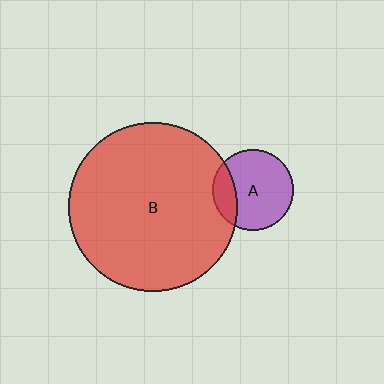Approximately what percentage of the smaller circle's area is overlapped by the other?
Approximately 20%.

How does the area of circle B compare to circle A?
Approximately 4.4 times.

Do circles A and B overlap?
Yes.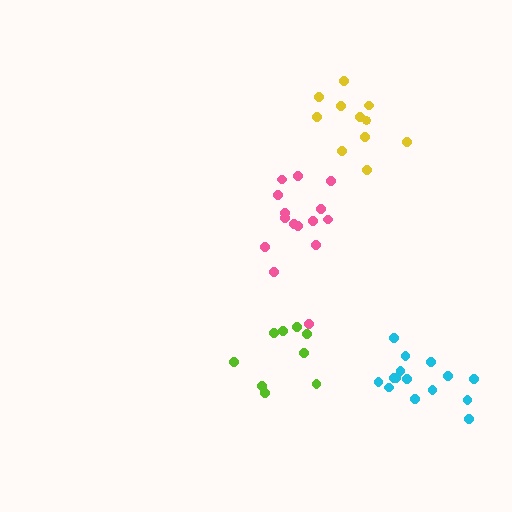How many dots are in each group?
Group 1: 9 dots, Group 2: 15 dots, Group 3: 15 dots, Group 4: 11 dots (50 total).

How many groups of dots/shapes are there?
There are 4 groups.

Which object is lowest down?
The cyan cluster is bottommost.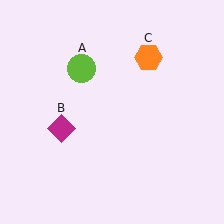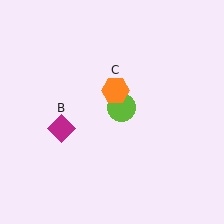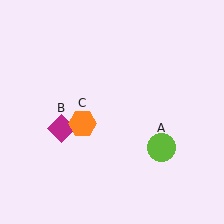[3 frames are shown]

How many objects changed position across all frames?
2 objects changed position: lime circle (object A), orange hexagon (object C).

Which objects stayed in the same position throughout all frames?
Magenta diamond (object B) remained stationary.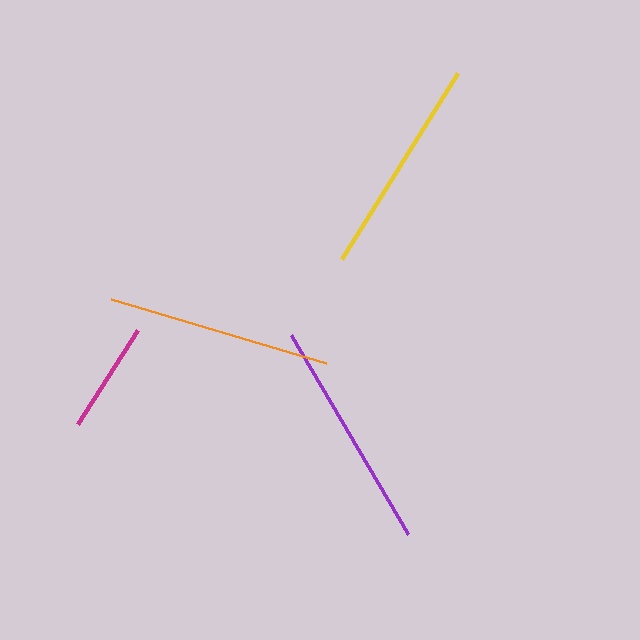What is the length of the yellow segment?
The yellow segment is approximately 220 pixels long.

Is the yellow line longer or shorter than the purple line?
The purple line is longer than the yellow line.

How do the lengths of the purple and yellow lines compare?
The purple and yellow lines are approximately the same length.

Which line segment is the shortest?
The magenta line is the shortest at approximately 112 pixels.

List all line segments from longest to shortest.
From longest to shortest: purple, orange, yellow, magenta.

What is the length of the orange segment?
The orange segment is approximately 225 pixels long.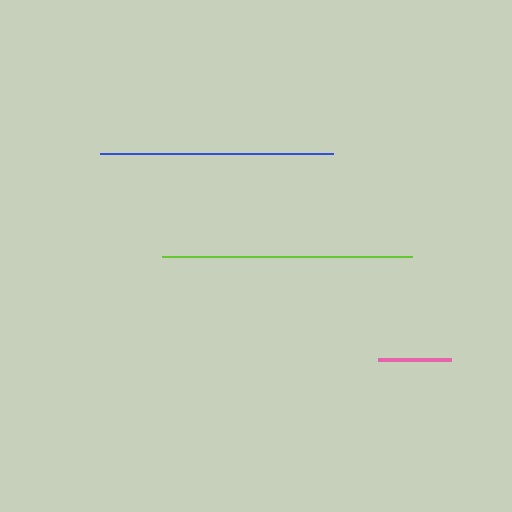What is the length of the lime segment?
The lime segment is approximately 250 pixels long.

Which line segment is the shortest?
The pink line is the shortest at approximately 73 pixels.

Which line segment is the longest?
The lime line is the longest at approximately 250 pixels.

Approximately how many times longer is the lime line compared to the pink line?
The lime line is approximately 3.4 times the length of the pink line.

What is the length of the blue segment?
The blue segment is approximately 233 pixels long.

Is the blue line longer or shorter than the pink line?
The blue line is longer than the pink line.